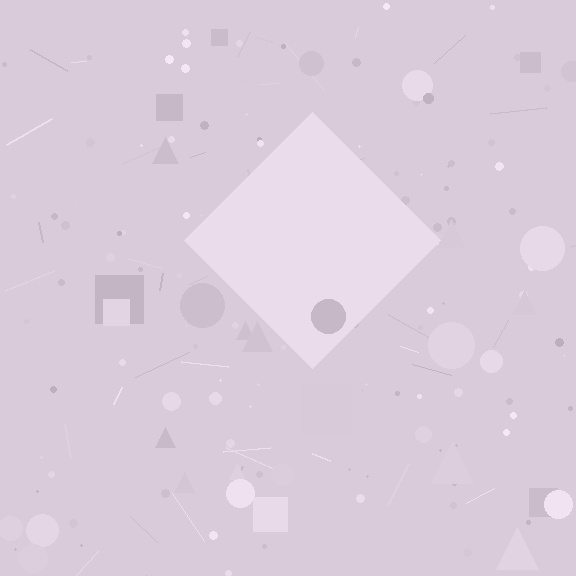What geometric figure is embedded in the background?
A diamond is embedded in the background.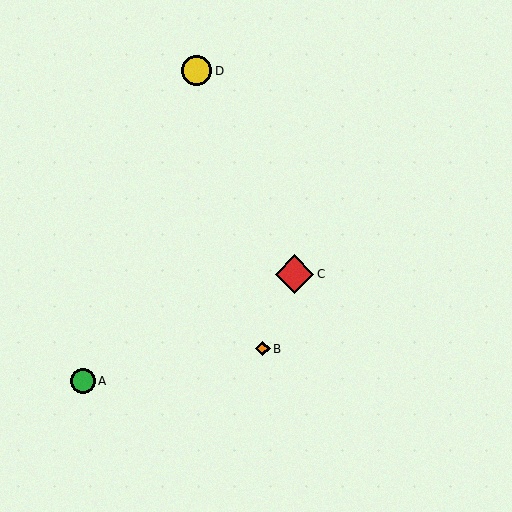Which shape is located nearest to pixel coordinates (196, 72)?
The yellow circle (labeled D) at (197, 71) is nearest to that location.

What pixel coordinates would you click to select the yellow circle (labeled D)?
Click at (197, 71) to select the yellow circle D.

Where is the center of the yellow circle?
The center of the yellow circle is at (197, 71).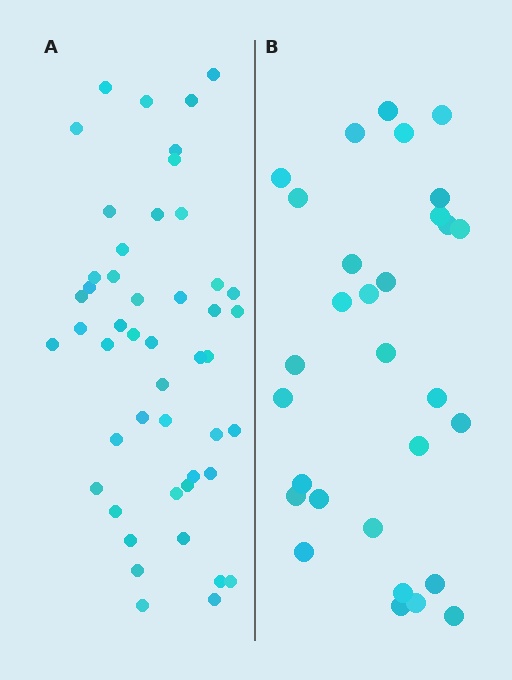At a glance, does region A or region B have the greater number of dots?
Region A (the left region) has more dots.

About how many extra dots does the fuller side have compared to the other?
Region A has approximately 20 more dots than region B.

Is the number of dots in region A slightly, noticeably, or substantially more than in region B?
Region A has substantially more. The ratio is roughly 1.6 to 1.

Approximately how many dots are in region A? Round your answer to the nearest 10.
About 50 dots. (The exact count is 48, which rounds to 50.)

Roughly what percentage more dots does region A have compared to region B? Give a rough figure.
About 60% more.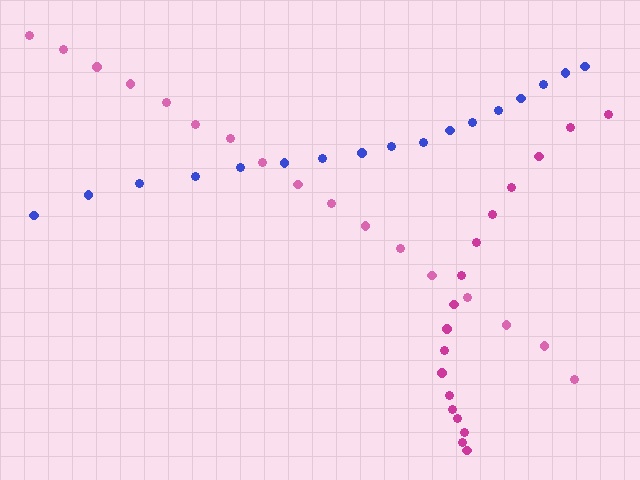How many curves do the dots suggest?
There are 3 distinct paths.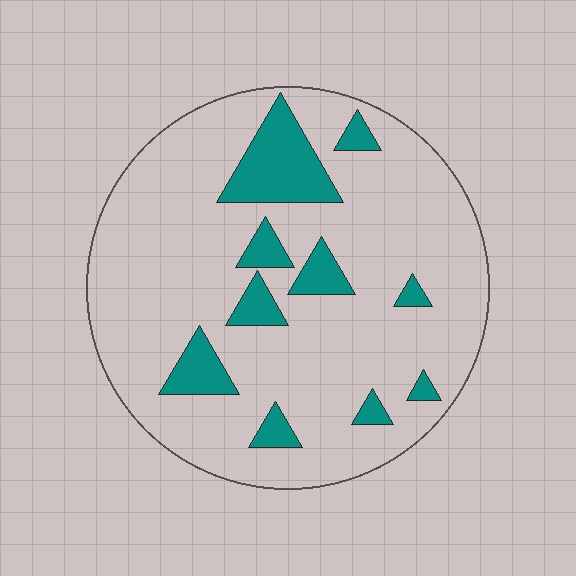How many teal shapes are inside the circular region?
10.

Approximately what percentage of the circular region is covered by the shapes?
Approximately 15%.